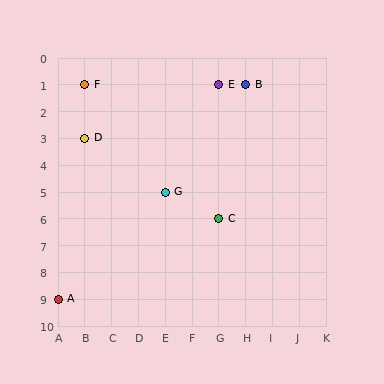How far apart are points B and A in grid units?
Points B and A are 7 columns and 8 rows apart (about 10.6 grid units diagonally).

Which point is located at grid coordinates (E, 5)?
Point G is at (E, 5).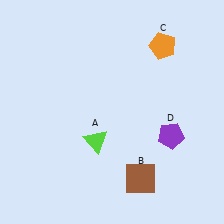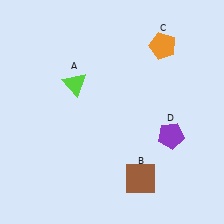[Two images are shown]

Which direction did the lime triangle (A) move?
The lime triangle (A) moved up.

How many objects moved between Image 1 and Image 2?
1 object moved between the two images.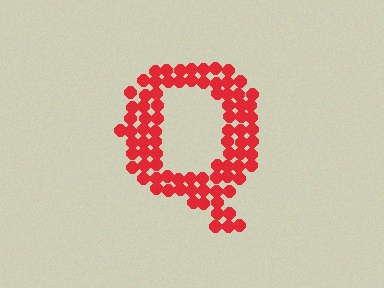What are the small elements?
The small elements are circles.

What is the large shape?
The large shape is the letter Q.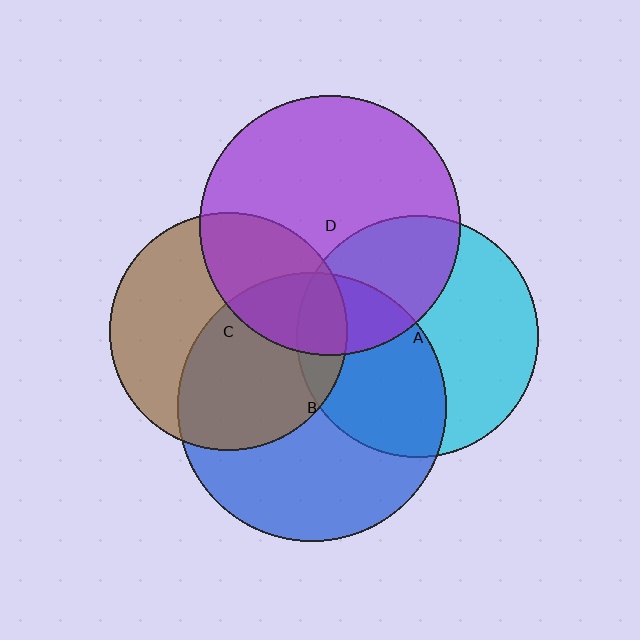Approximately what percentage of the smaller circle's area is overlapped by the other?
Approximately 45%.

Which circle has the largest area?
Circle B (blue).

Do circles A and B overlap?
Yes.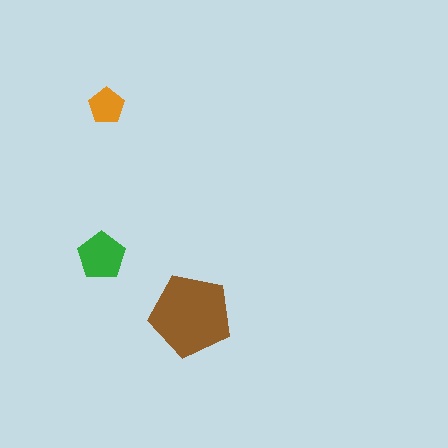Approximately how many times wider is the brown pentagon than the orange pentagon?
About 2.5 times wider.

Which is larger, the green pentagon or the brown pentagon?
The brown one.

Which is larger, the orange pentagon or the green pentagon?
The green one.